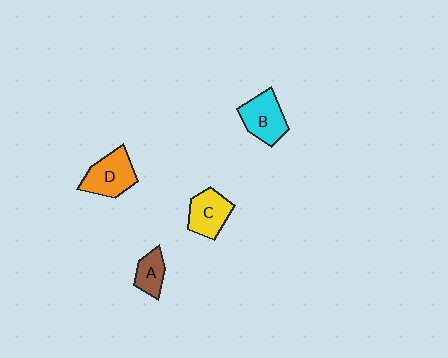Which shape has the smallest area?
Shape A (brown).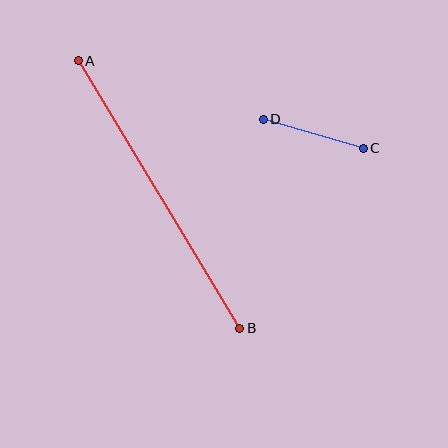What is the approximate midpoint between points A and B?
The midpoint is at approximately (159, 195) pixels.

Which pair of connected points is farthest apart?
Points A and B are farthest apart.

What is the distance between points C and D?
The distance is approximately 104 pixels.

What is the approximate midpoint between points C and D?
The midpoint is at approximately (313, 134) pixels.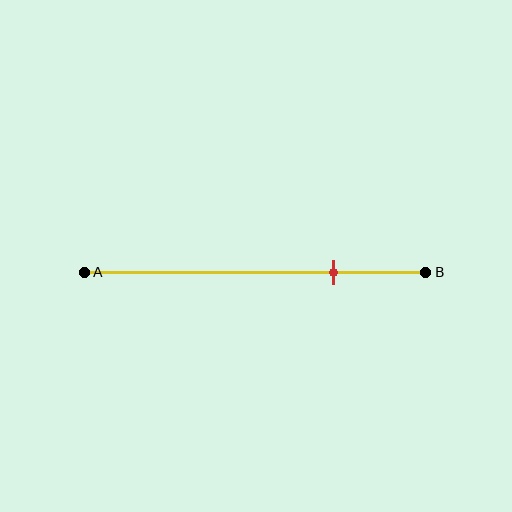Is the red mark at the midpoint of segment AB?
No, the mark is at about 75% from A, not at the 50% midpoint.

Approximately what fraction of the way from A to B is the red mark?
The red mark is approximately 75% of the way from A to B.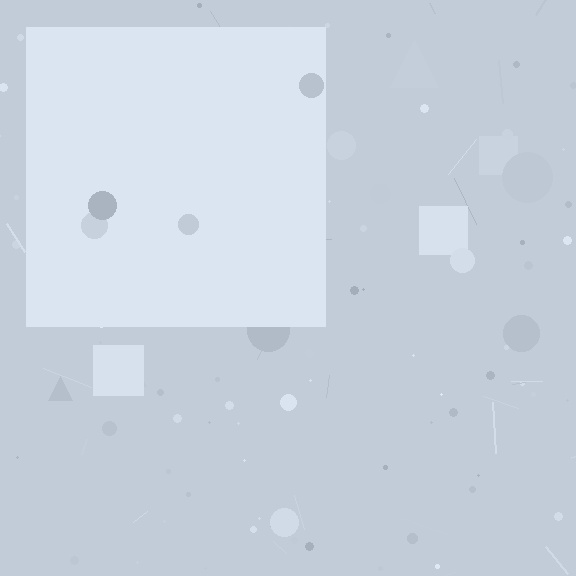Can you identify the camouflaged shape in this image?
The camouflaged shape is a square.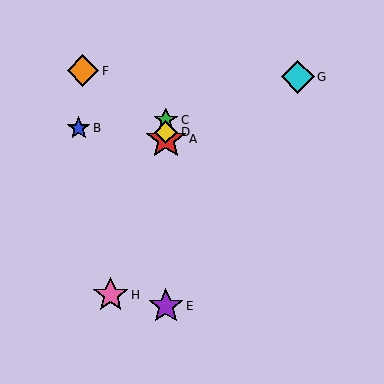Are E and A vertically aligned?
Yes, both are at x≈166.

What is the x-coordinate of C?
Object C is at x≈166.